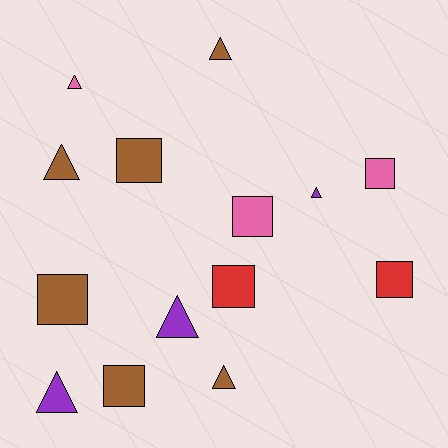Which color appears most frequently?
Brown, with 6 objects.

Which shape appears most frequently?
Square, with 7 objects.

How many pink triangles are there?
There is 1 pink triangle.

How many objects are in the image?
There are 14 objects.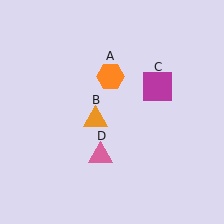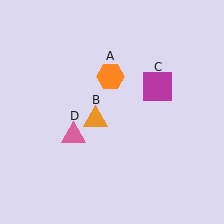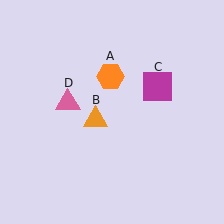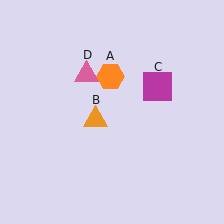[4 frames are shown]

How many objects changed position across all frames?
1 object changed position: pink triangle (object D).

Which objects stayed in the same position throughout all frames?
Orange hexagon (object A) and orange triangle (object B) and magenta square (object C) remained stationary.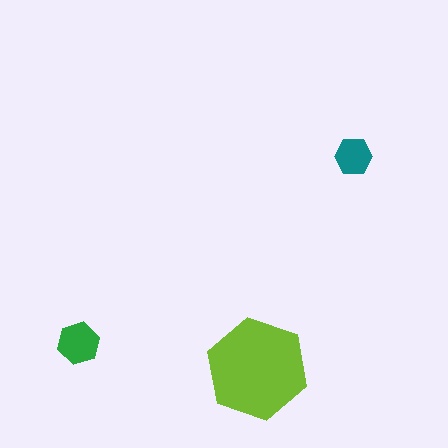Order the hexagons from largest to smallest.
the lime one, the green one, the teal one.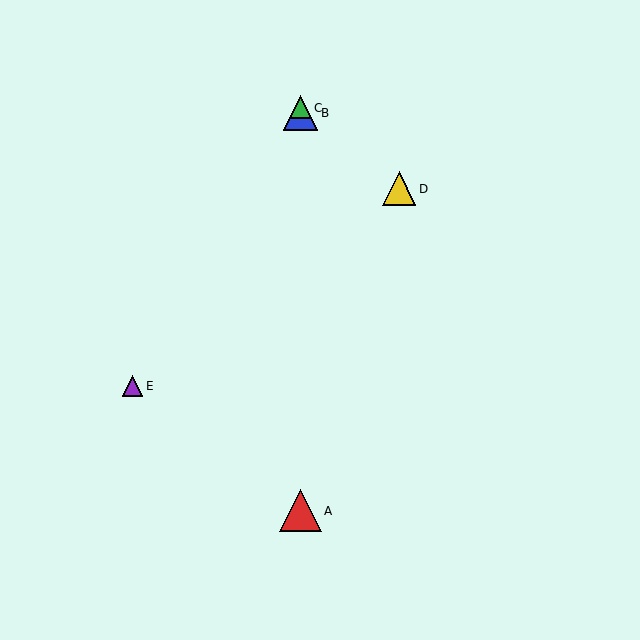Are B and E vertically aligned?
No, B is at x≈300 and E is at x≈132.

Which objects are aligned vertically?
Objects A, B, C are aligned vertically.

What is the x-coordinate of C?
Object C is at x≈300.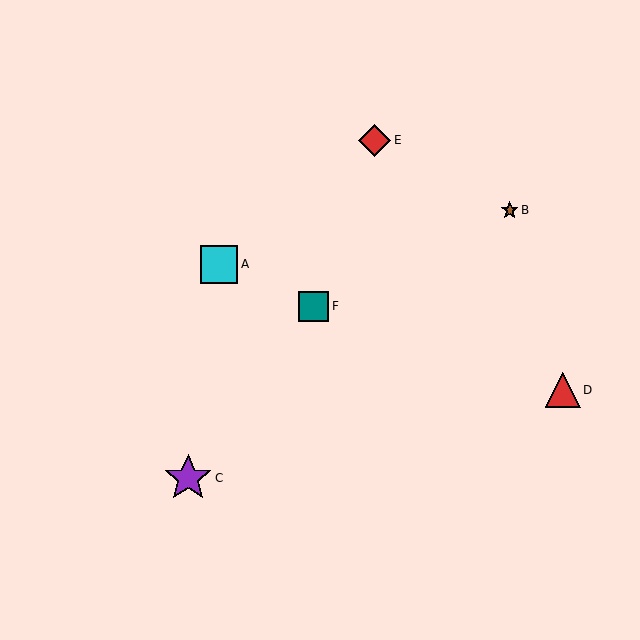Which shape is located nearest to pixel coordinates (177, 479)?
The purple star (labeled C) at (188, 478) is nearest to that location.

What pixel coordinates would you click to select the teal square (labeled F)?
Click at (314, 306) to select the teal square F.